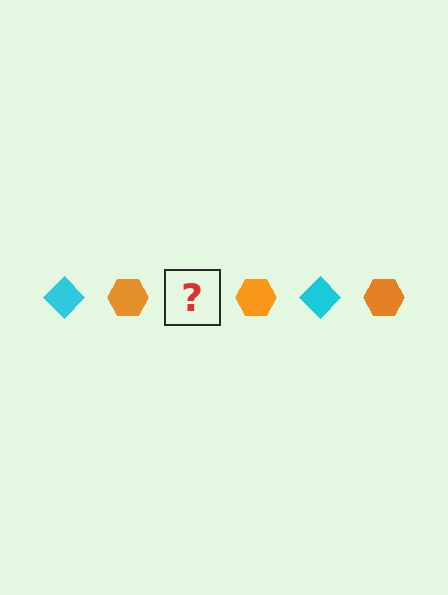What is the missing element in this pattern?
The missing element is a cyan diamond.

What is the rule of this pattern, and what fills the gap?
The rule is that the pattern alternates between cyan diamond and orange hexagon. The gap should be filled with a cyan diamond.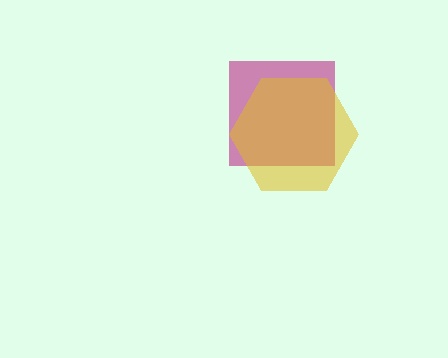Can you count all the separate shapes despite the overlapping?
Yes, there are 2 separate shapes.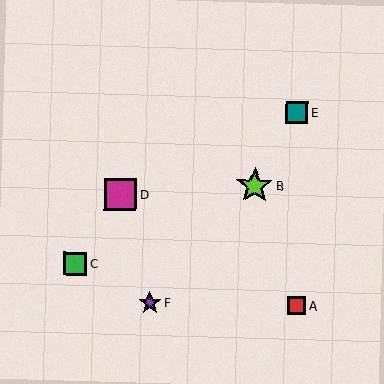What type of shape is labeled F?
Shape F is a purple star.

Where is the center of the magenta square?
The center of the magenta square is at (121, 194).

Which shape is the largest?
The lime star (labeled B) is the largest.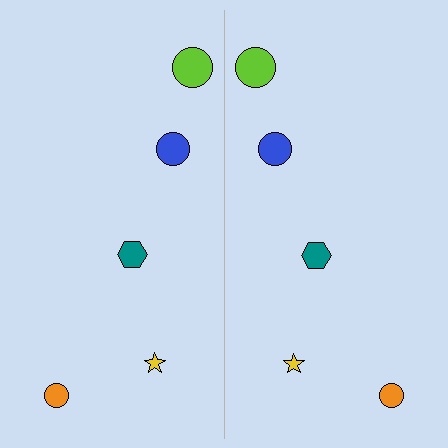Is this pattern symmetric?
Yes, this pattern has bilateral (reflection) symmetry.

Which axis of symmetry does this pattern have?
The pattern has a vertical axis of symmetry running through the center of the image.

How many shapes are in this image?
There are 10 shapes in this image.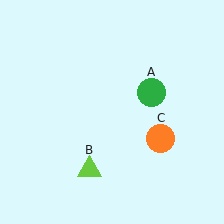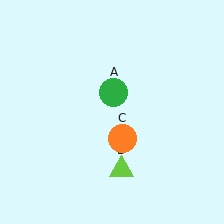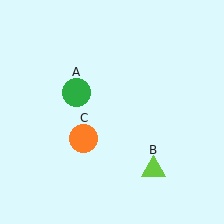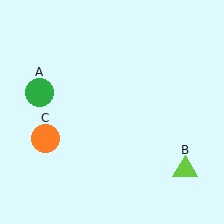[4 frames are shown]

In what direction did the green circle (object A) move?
The green circle (object A) moved left.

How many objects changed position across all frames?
3 objects changed position: green circle (object A), lime triangle (object B), orange circle (object C).